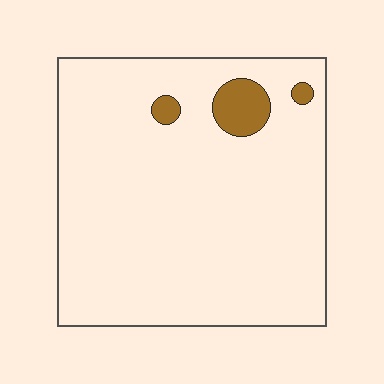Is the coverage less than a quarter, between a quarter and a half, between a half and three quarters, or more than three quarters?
Less than a quarter.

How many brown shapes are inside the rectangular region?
3.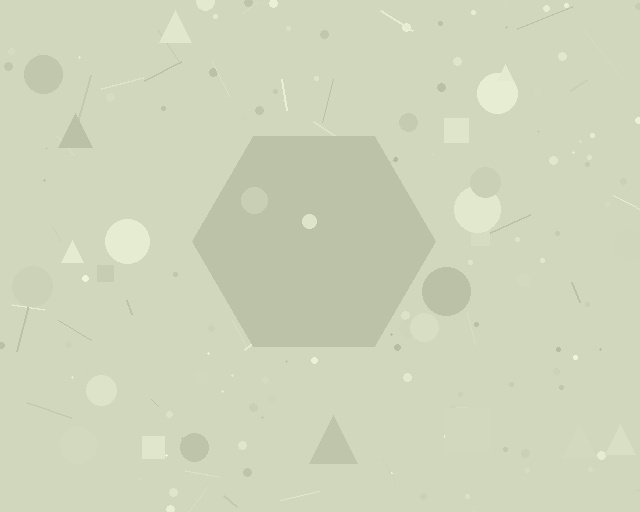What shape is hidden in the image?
A hexagon is hidden in the image.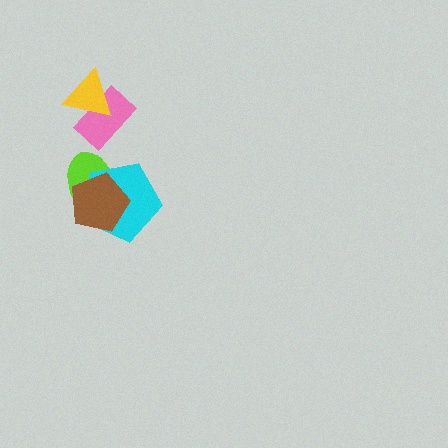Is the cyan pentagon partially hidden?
Yes, it is partially covered by another shape.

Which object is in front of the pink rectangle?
The yellow triangle is in front of the pink rectangle.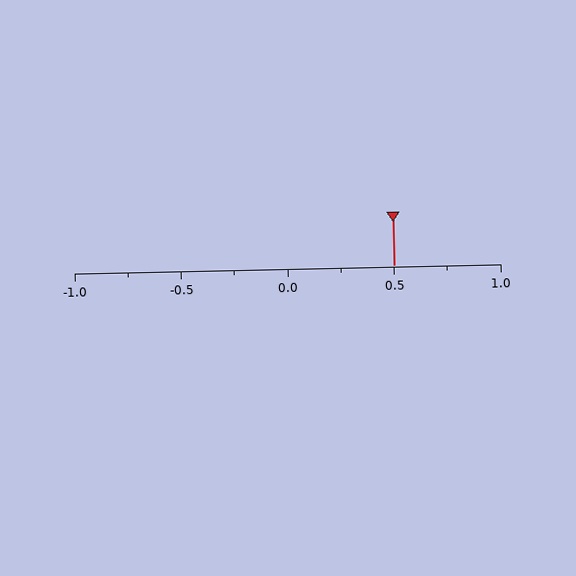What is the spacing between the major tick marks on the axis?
The major ticks are spaced 0.5 apart.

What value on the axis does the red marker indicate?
The marker indicates approximately 0.5.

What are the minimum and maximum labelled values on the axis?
The axis runs from -1.0 to 1.0.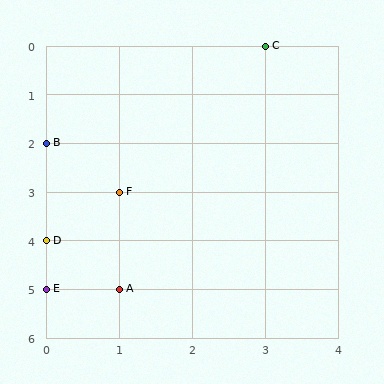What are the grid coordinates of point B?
Point B is at grid coordinates (0, 2).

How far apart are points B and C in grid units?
Points B and C are 3 columns and 2 rows apart (about 3.6 grid units diagonally).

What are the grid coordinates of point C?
Point C is at grid coordinates (3, 0).